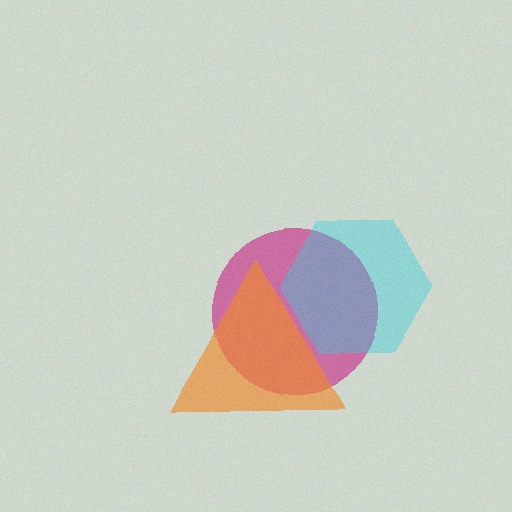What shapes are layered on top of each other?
The layered shapes are: a magenta circle, an orange triangle, a cyan hexagon.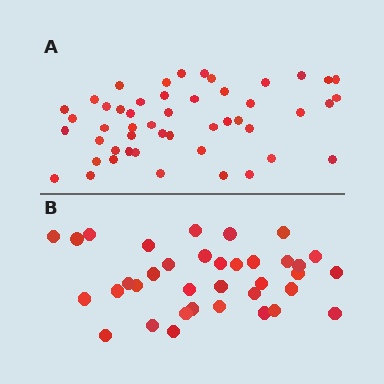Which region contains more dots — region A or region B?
Region A (the top region) has more dots.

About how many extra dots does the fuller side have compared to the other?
Region A has approximately 15 more dots than region B.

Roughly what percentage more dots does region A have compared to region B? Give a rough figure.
About 35% more.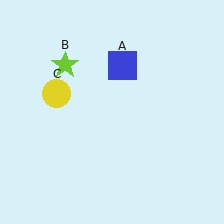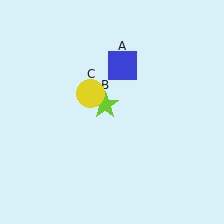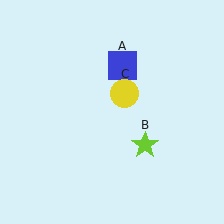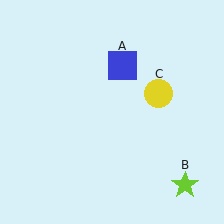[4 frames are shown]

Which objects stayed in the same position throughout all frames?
Blue square (object A) remained stationary.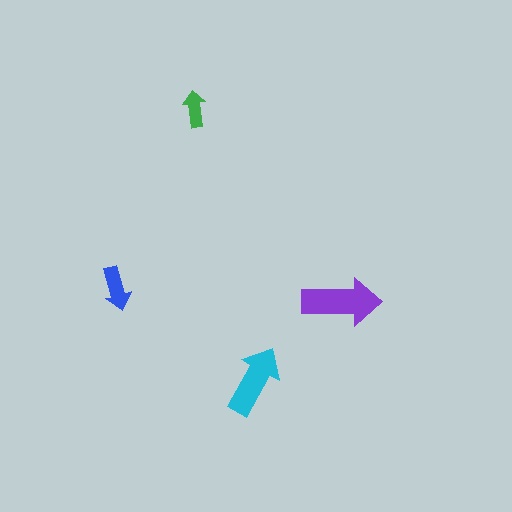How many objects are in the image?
There are 4 objects in the image.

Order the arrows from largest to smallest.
the purple one, the cyan one, the blue one, the green one.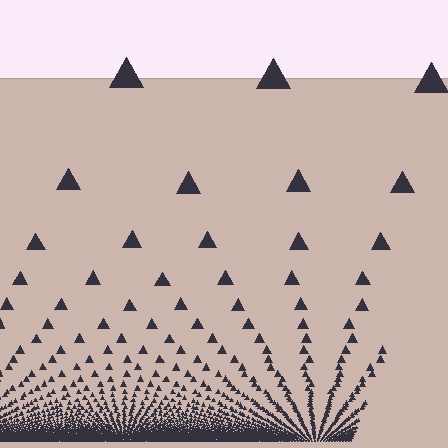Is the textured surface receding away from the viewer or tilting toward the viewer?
The surface appears to tilt toward the viewer. Texture elements get larger and sparser toward the top.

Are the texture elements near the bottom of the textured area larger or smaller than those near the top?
Smaller. The gradient is inverted — elements near the bottom are smaller and denser.